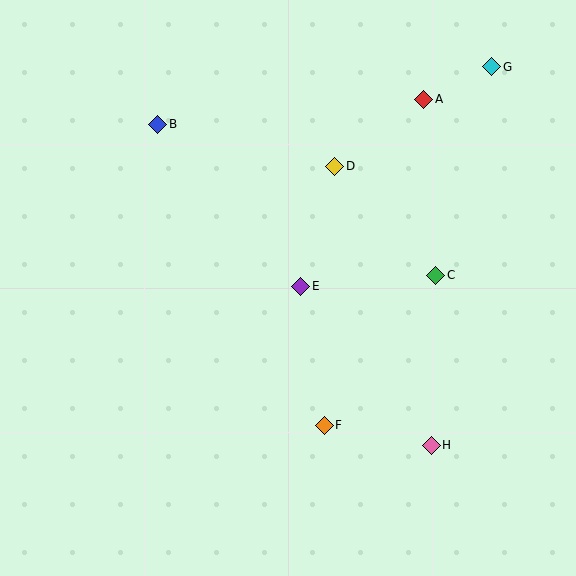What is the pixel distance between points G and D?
The distance between G and D is 186 pixels.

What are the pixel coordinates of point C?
Point C is at (436, 275).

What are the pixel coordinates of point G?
Point G is at (492, 67).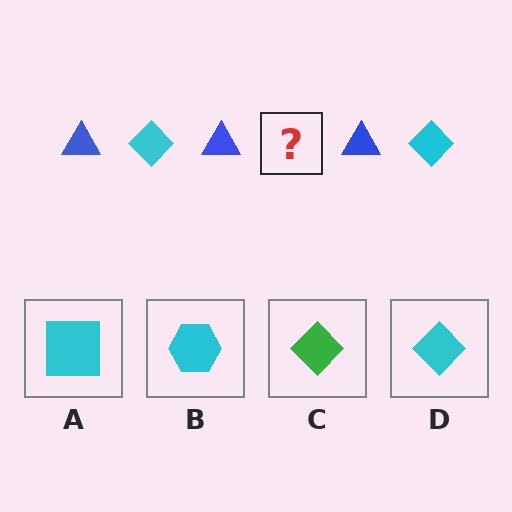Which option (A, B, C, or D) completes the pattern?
D.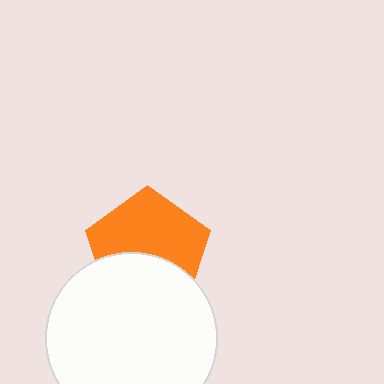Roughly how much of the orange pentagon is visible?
About half of it is visible (roughly 60%).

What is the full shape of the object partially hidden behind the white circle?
The partially hidden object is an orange pentagon.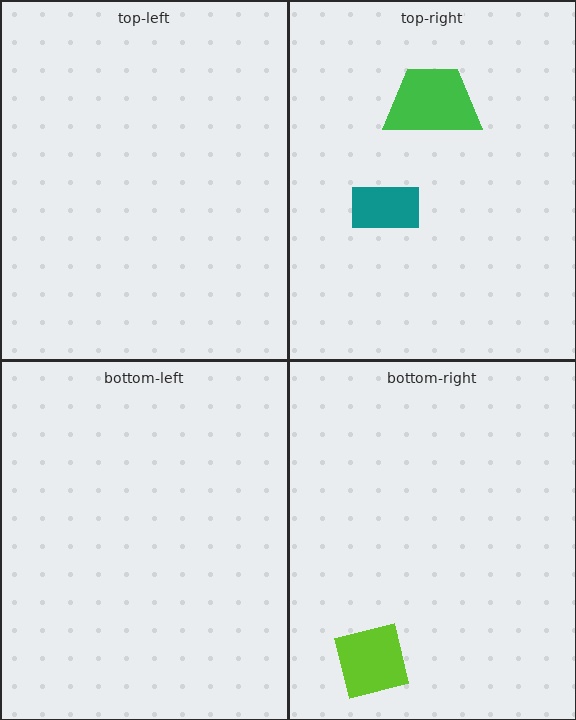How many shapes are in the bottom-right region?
1.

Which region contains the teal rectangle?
The top-right region.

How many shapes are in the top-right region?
2.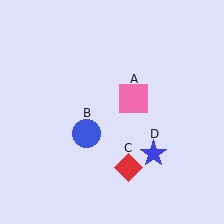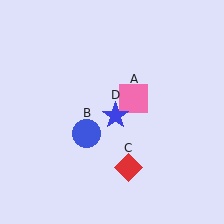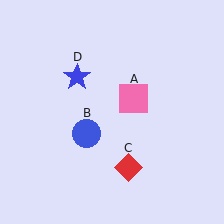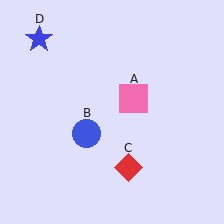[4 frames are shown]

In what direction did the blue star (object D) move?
The blue star (object D) moved up and to the left.